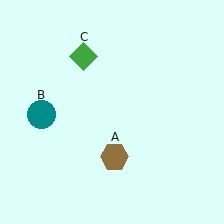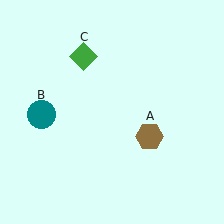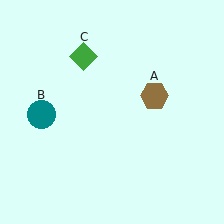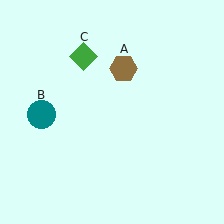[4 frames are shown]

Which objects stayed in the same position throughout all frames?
Teal circle (object B) and green diamond (object C) remained stationary.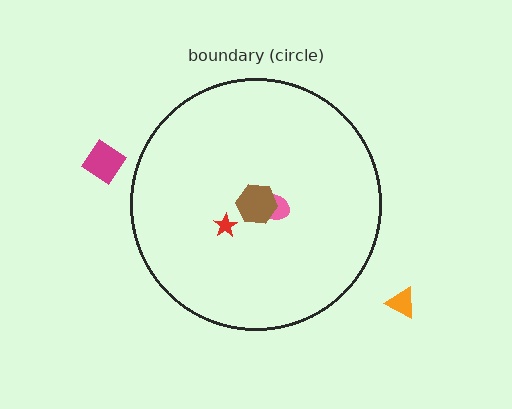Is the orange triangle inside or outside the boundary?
Outside.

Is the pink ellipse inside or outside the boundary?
Inside.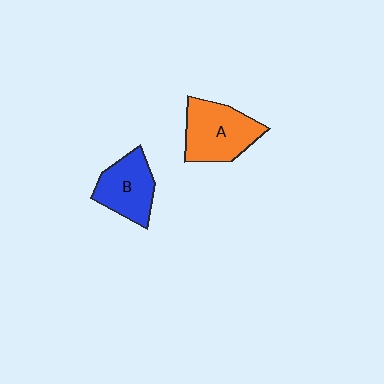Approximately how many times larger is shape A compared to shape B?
Approximately 1.2 times.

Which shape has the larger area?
Shape A (orange).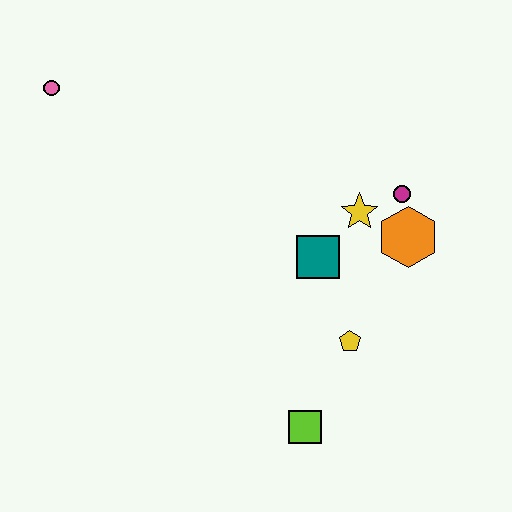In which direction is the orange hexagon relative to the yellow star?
The orange hexagon is to the right of the yellow star.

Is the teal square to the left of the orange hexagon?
Yes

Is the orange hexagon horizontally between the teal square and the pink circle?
No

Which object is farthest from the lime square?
The pink circle is farthest from the lime square.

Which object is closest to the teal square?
The yellow star is closest to the teal square.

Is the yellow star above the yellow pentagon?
Yes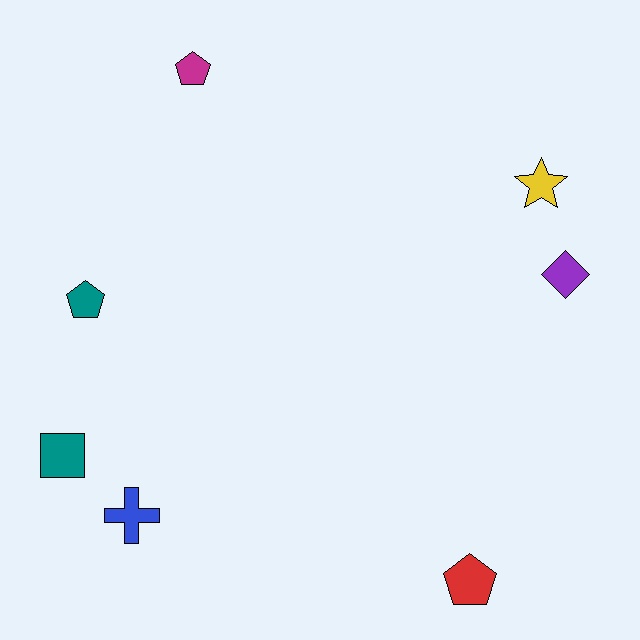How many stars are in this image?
There is 1 star.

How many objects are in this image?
There are 7 objects.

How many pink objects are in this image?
There are no pink objects.